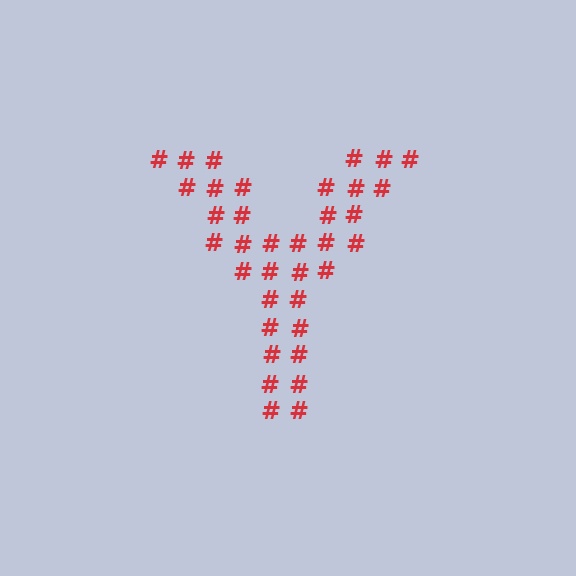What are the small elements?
The small elements are hash symbols.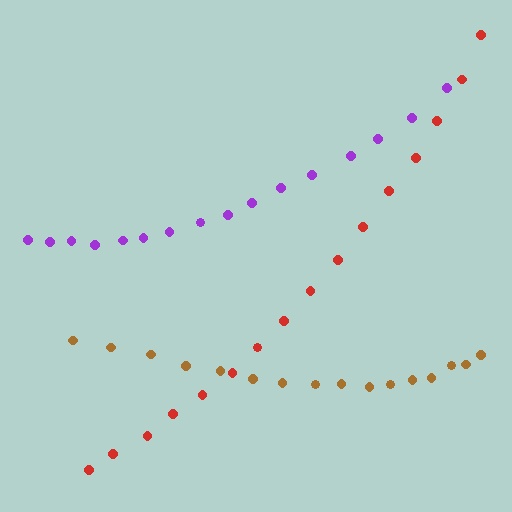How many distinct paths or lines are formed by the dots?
There are 3 distinct paths.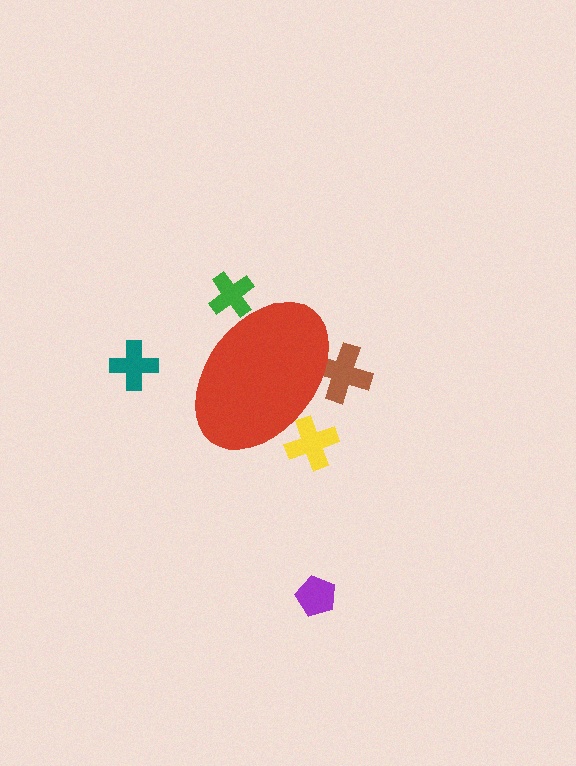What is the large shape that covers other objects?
A red ellipse.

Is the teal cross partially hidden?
No, the teal cross is fully visible.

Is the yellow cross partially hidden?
Yes, the yellow cross is partially hidden behind the red ellipse.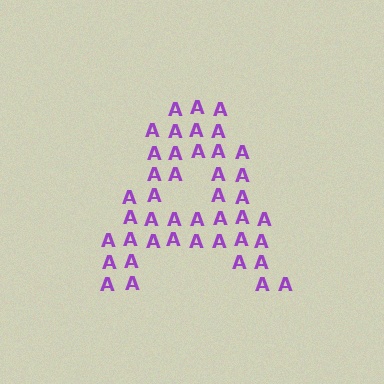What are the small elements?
The small elements are letter A's.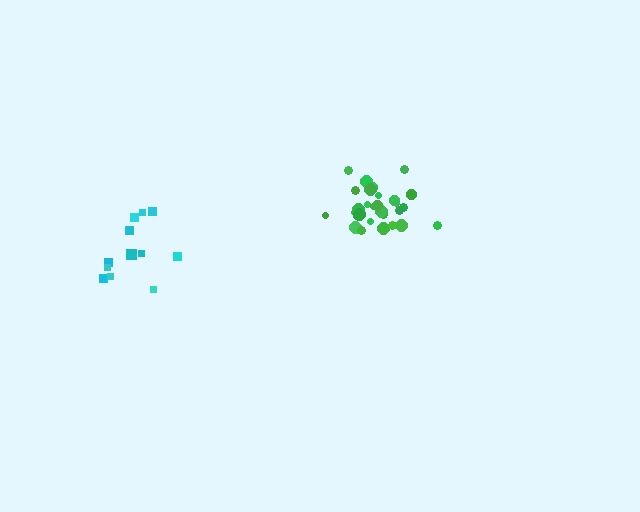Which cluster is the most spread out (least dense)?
Cyan.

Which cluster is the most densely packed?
Green.